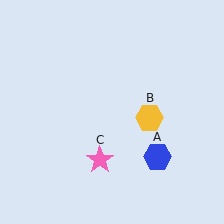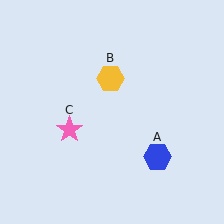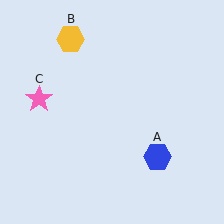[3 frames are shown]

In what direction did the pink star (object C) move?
The pink star (object C) moved up and to the left.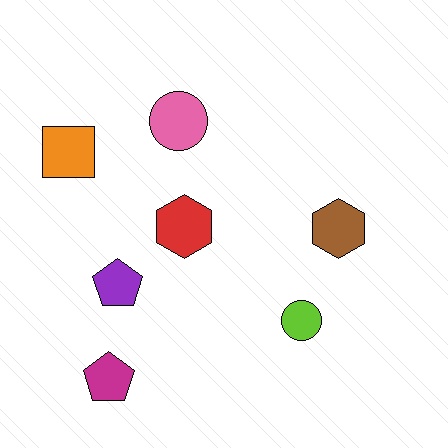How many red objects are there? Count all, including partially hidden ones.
There is 1 red object.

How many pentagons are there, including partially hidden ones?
There are 2 pentagons.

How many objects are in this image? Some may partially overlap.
There are 7 objects.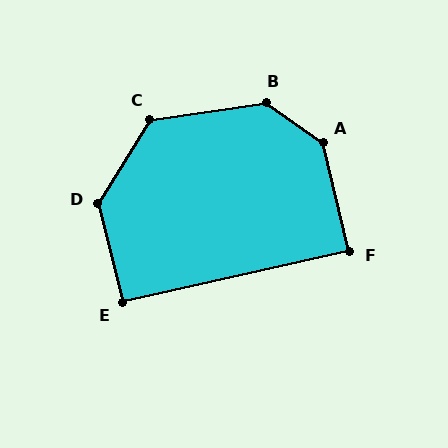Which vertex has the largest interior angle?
A, at approximately 138 degrees.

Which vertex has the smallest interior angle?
F, at approximately 89 degrees.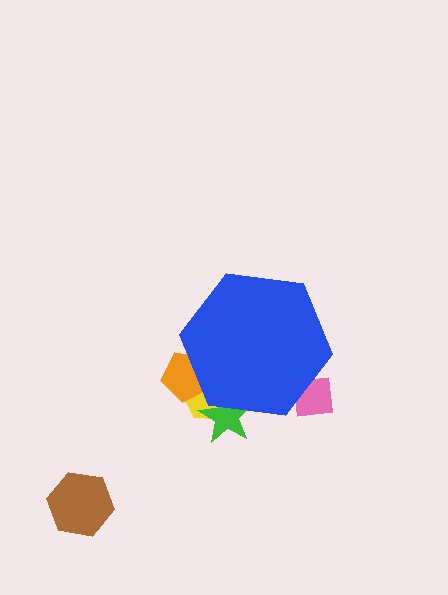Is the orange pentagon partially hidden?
Yes, the orange pentagon is partially hidden behind the blue hexagon.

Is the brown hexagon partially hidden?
No, the brown hexagon is fully visible.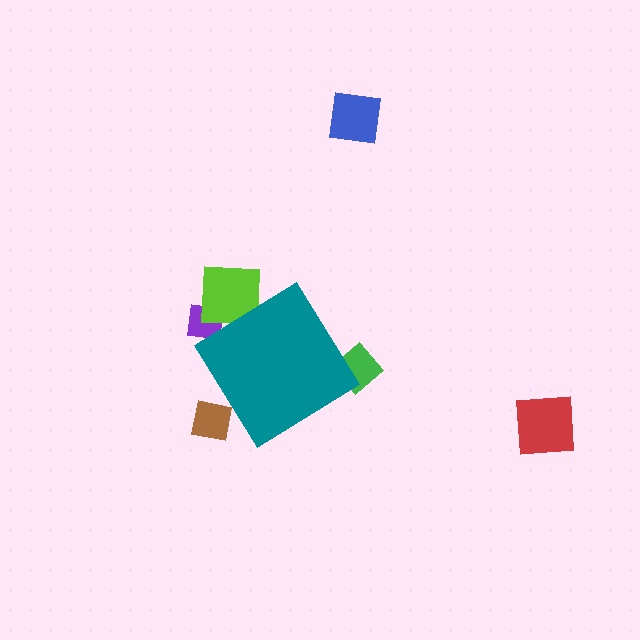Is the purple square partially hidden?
Yes, the purple square is partially hidden behind the teal diamond.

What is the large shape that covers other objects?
A teal diamond.